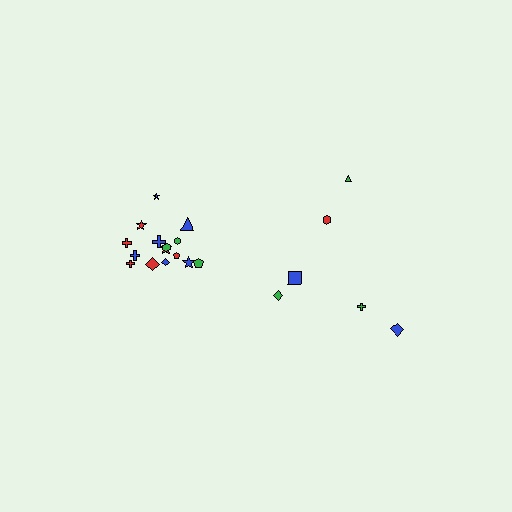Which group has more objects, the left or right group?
The left group.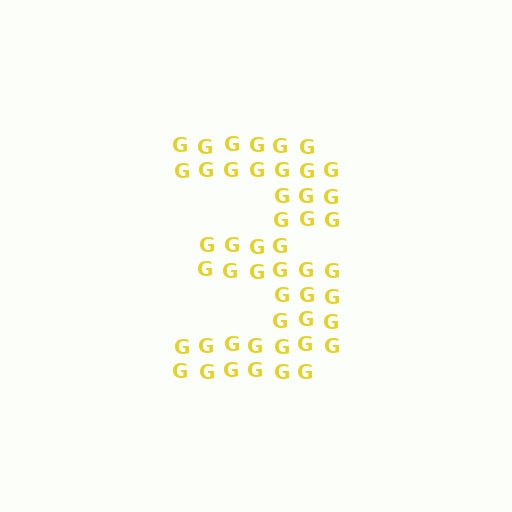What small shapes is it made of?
It is made of small letter G's.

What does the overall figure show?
The overall figure shows the digit 3.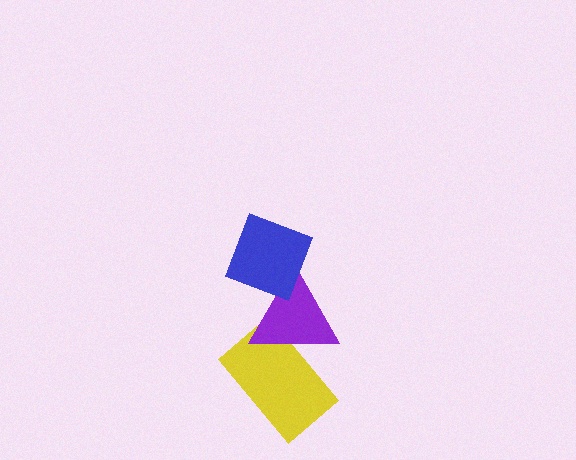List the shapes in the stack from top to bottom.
From top to bottom: the blue diamond, the purple triangle, the yellow rectangle.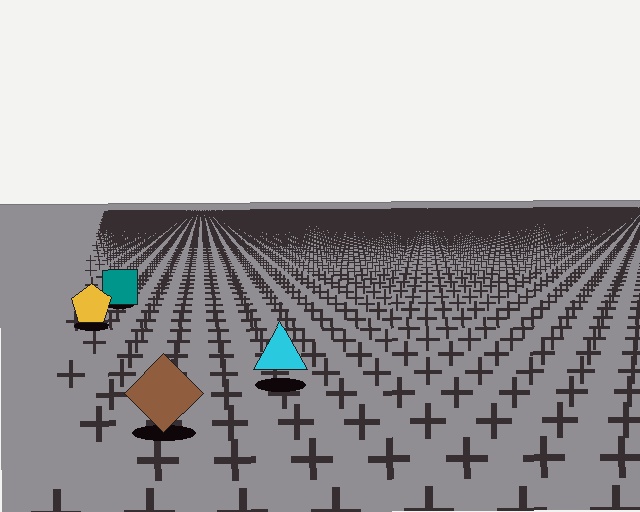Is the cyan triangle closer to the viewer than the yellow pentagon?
Yes. The cyan triangle is closer — you can tell from the texture gradient: the ground texture is coarser near it.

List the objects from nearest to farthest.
From nearest to farthest: the brown diamond, the cyan triangle, the yellow pentagon, the teal square.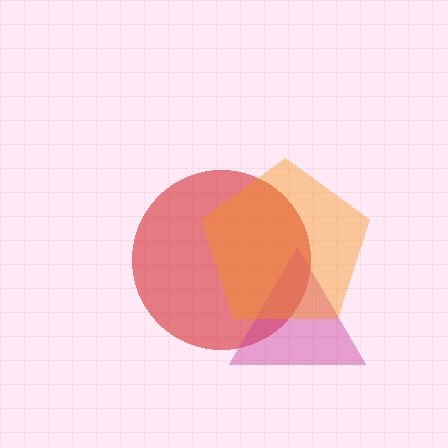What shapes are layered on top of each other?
The layered shapes are: a red circle, a magenta triangle, an orange pentagon.